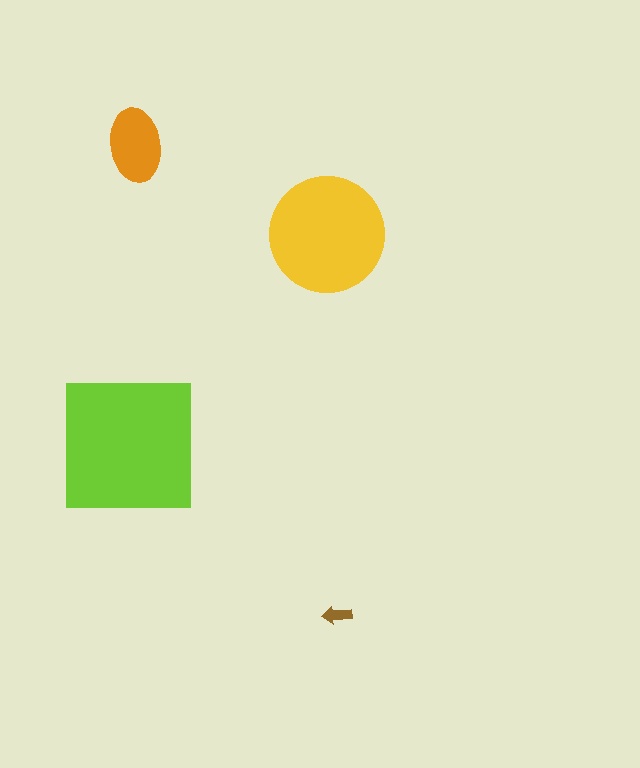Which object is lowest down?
The brown arrow is bottommost.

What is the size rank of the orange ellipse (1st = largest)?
3rd.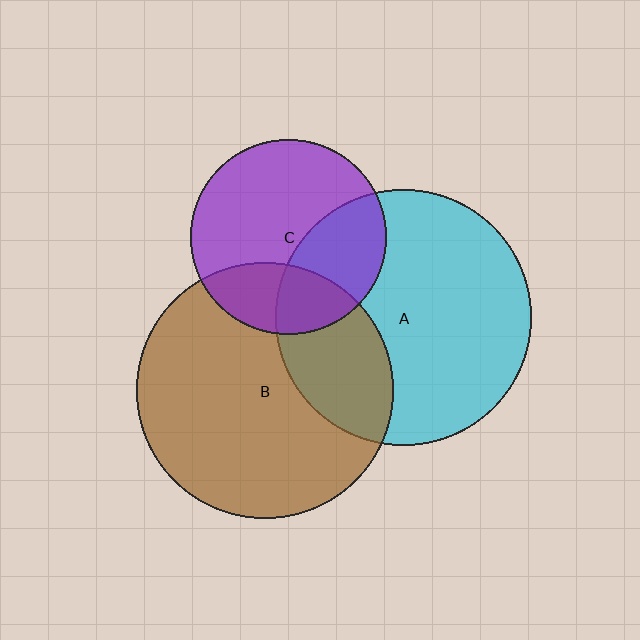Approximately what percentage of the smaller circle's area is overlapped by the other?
Approximately 35%.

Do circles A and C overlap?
Yes.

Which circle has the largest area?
Circle B (brown).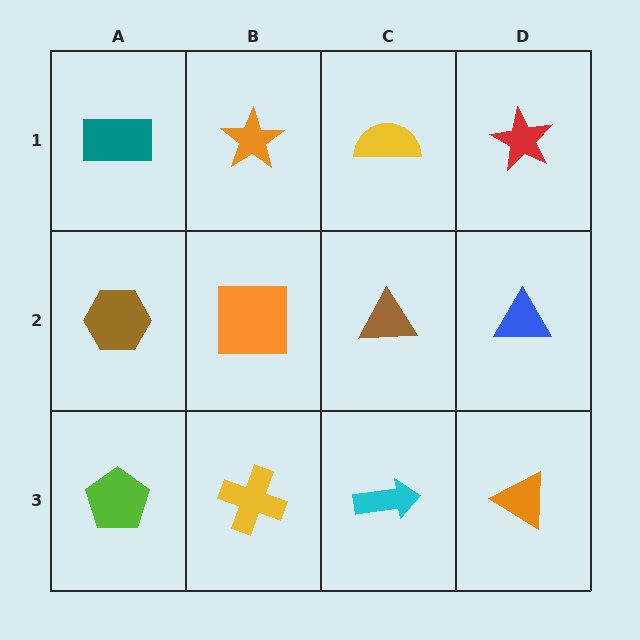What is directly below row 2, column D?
An orange triangle.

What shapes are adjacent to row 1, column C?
A brown triangle (row 2, column C), an orange star (row 1, column B), a red star (row 1, column D).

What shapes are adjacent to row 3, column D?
A blue triangle (row 2, column D), a cyan arrow (row 3, column C).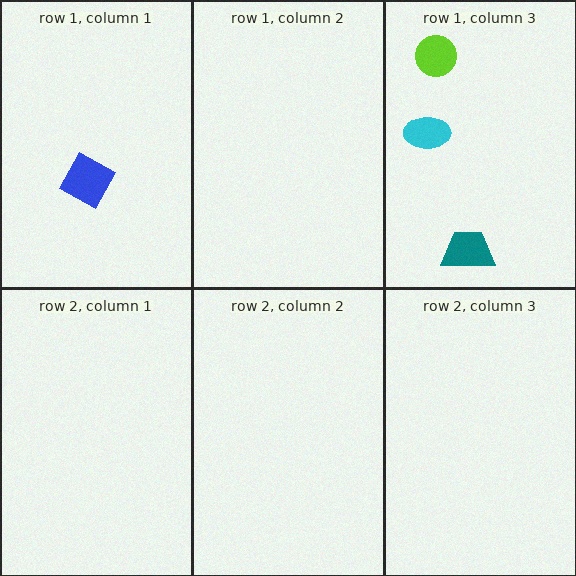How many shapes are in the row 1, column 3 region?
3.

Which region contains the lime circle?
The row 1, column 3 region.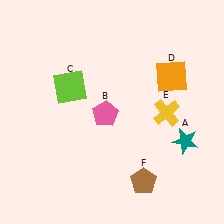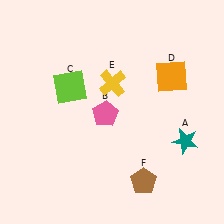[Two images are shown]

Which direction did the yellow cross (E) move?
The yellow cross (E) moved left.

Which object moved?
The yellow cross (E) moved left.